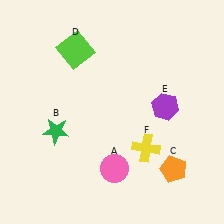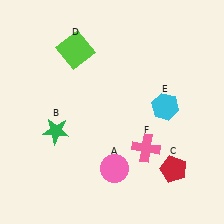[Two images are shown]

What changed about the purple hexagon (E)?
In Image 1, E is purple. In Image 2, it changed to cyan.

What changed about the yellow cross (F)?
In Image 1, F is yellow. In Image 2, it changed to pink.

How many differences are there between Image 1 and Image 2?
There are 3 differences between the two images.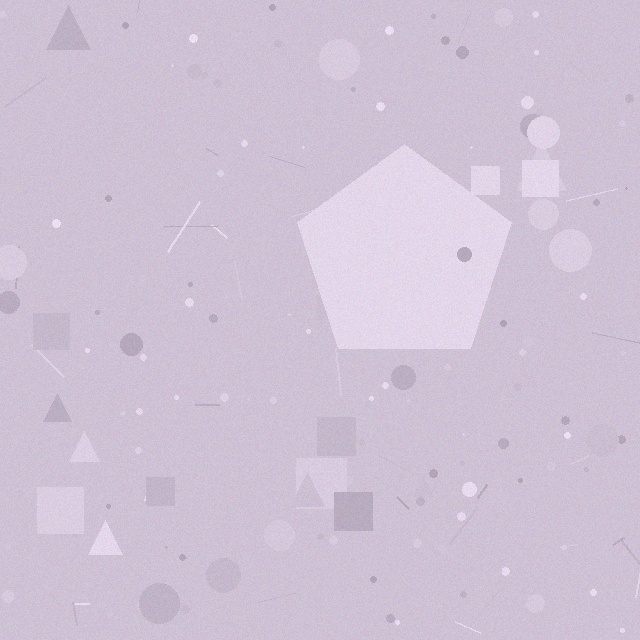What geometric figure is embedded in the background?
A pentagon is embedded in the background.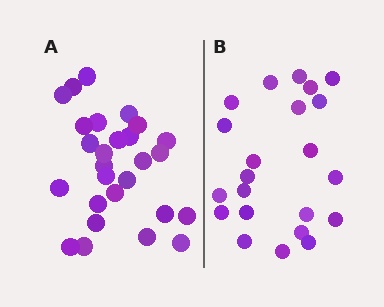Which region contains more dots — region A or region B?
Region A (the left region) has more dots.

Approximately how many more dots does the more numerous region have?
Region A has about 5 more dots than region B.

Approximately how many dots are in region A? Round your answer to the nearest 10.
About 30 dots. (The exact count is 27, which rounds to 30.)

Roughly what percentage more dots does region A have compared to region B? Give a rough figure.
About 25% more.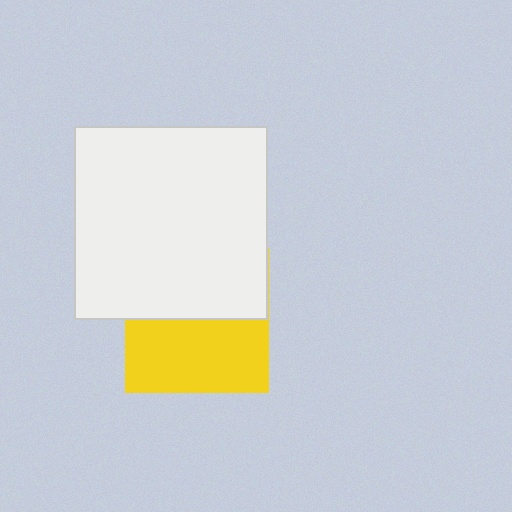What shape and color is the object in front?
The object in front is a white square.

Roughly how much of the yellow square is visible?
About half of it is visible (roughly 51%).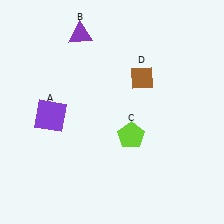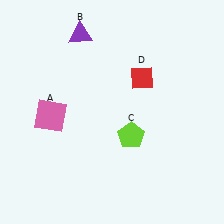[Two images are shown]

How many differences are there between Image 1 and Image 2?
There are 2 differences between the two images.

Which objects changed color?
A changed from purple to pink. D changed from brown to red.